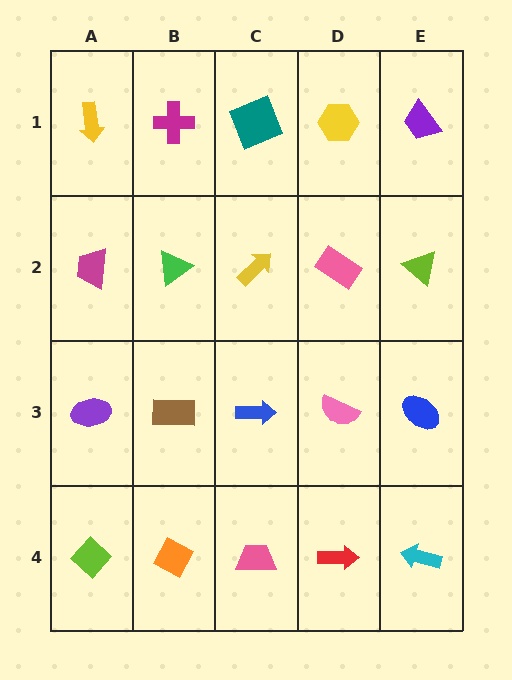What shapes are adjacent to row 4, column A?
A purple ellipse (row 3, column A), an orange diamond (row 4, column B).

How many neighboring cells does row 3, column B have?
4.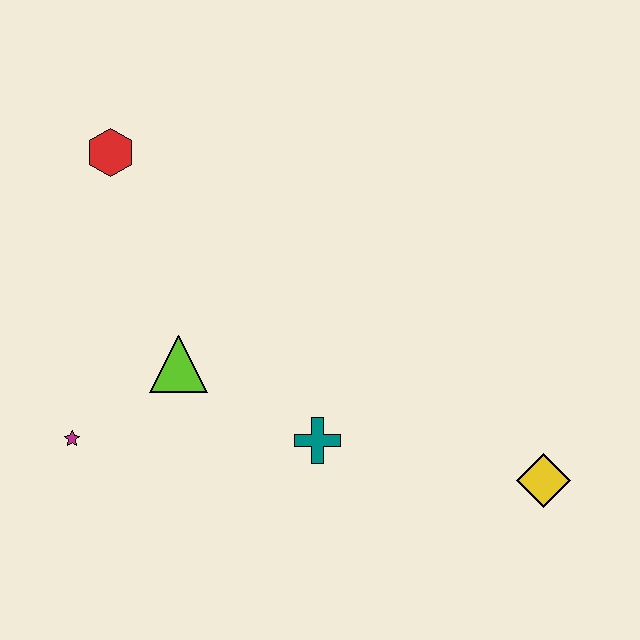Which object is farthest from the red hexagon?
The yellow diamond is farthest from the red hexagon.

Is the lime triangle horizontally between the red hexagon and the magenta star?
No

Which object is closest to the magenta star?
The lime triangle is closest to the magenta star.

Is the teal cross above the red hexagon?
No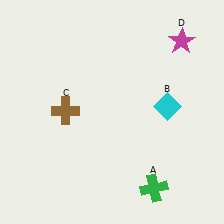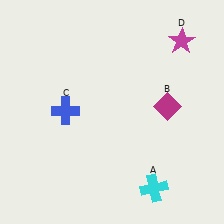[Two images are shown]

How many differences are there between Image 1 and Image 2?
There are 3 differences between the two images.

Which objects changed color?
A changed from green to cyan. B changed from cyan to magenta. C changed from brown to blue.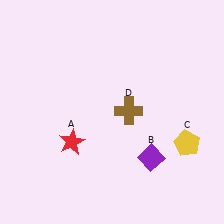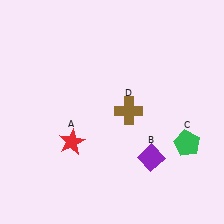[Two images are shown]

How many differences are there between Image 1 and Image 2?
There is 1 difference between the two images.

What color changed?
The pentagon (C) changed from yellow in Image 1 to green in Image 2.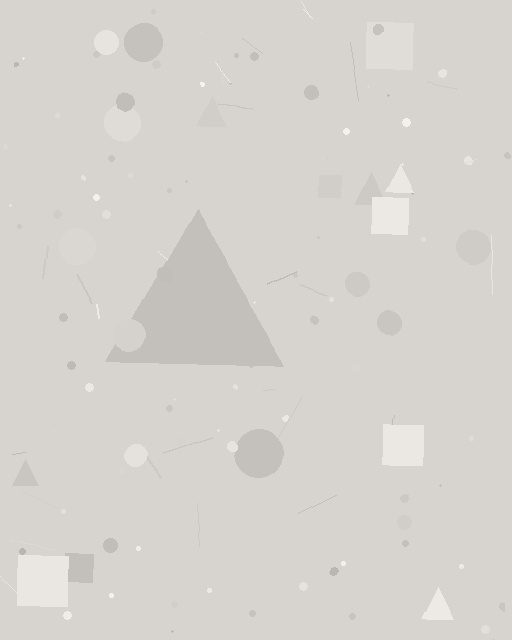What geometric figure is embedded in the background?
A triangle is embedded in the background.